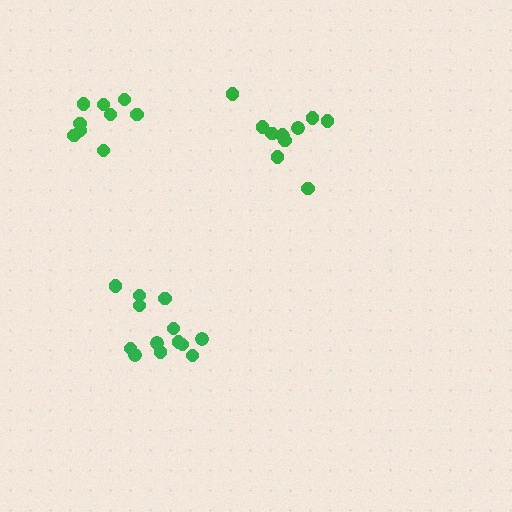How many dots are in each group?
Group 1: 13 dots, Group 2: 11 dots, Group 3: 9 dots (33 total).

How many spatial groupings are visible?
There are 3 spatial groupings.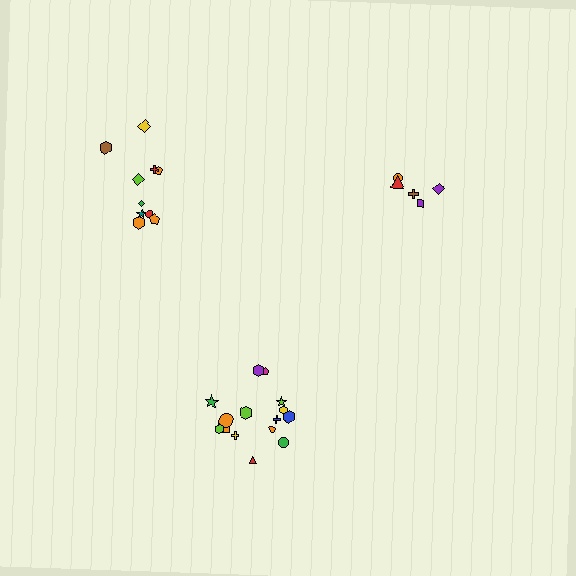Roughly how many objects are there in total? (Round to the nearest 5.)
Roughly 30 objects in total.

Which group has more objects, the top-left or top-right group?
The top-left group.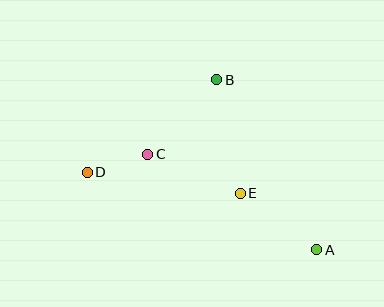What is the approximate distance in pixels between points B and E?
The distance between B and E is approximately 116 pixels.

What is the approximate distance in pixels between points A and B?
The distance between A and B is approximately 197 pixels.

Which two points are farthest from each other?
Points A and D are farthest from each other.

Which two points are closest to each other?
Points C and D are closest to each other.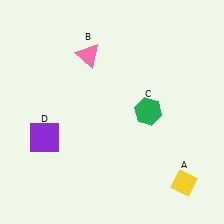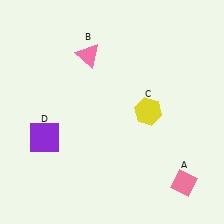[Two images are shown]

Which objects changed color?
A changed from yellow to pink. C changed from green to yellow.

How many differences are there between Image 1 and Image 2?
There are 2 differences between the two images.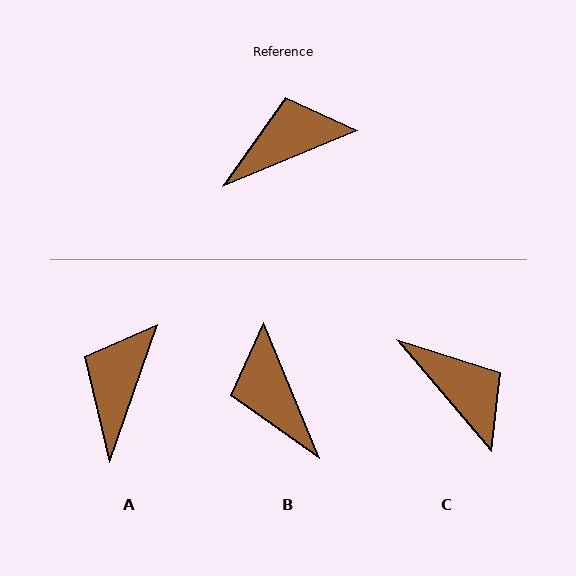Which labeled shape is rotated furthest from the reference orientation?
B, about 90 degrees away.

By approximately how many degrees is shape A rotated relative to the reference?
Approximately 49 degrees counter-clockwise.